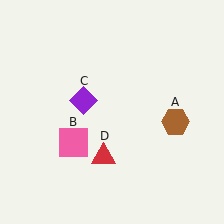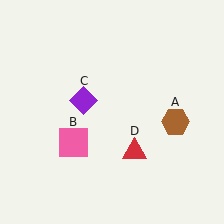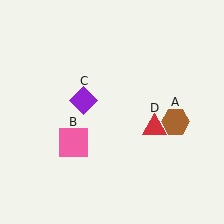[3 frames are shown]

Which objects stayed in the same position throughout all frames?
Brown hexagon (object A) and pink square (object B) and purple diamond (object C) remained stationary.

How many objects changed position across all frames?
1 object changed position: red triangle (object D).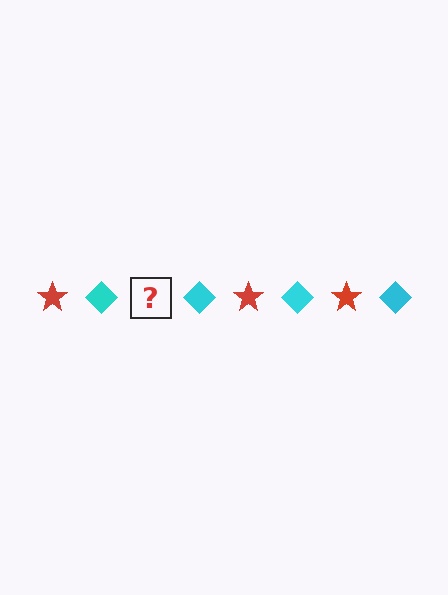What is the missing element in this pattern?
The missing element is a red star.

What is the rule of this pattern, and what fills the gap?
The rule is that the pattern alternates between red star and cyan diamond. The gap should be filled with a red star.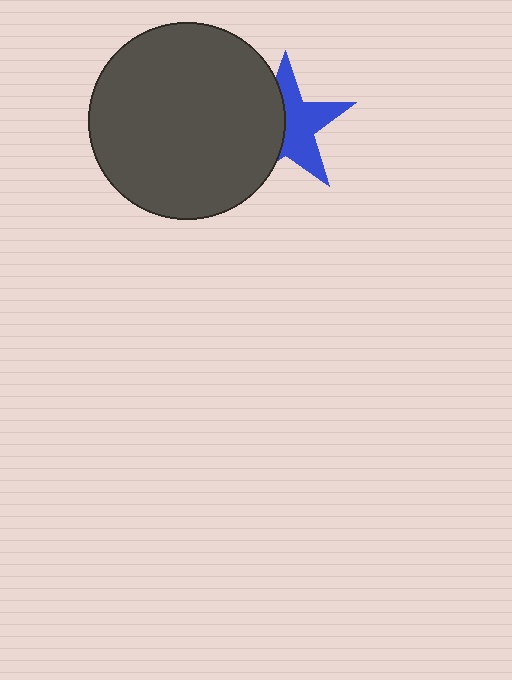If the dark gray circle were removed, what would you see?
You would see the complete blue star.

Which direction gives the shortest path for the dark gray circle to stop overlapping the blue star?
Moving left gives the shortest separation.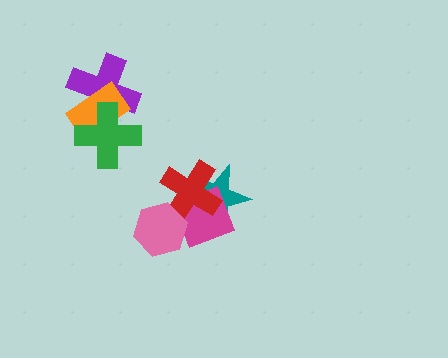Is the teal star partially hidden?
Yes, it is partially covered by another shape.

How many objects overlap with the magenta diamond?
3 objects overlap with the magenta diamond.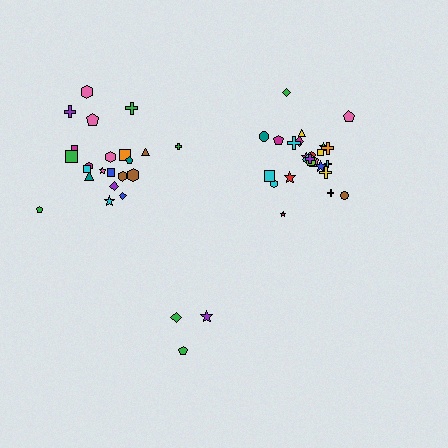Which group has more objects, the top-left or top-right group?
The top-right group.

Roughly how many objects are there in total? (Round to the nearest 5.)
Roughly 50 objects in total.